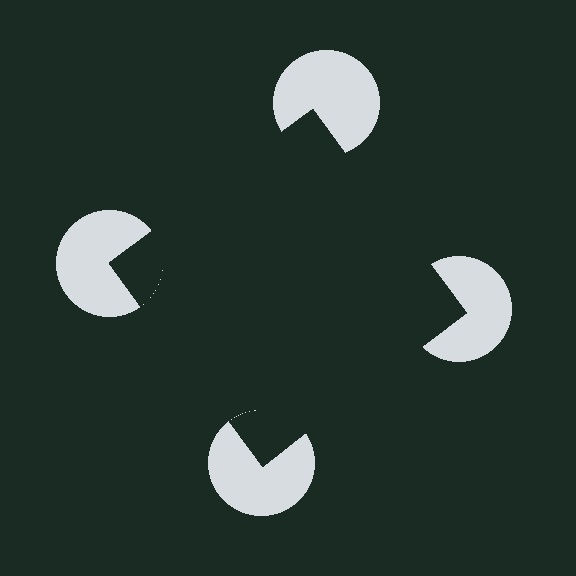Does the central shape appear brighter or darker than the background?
It typically appears slightly darker than the background, even though no actual brightness change is drawn.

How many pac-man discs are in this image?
There are 4 — one at each vertex of the illusory square.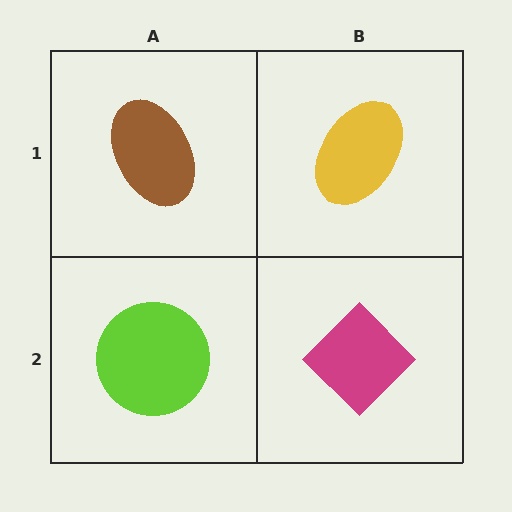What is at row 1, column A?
A brown ellipse.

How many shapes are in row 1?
2 shapes.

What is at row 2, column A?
A lime circle.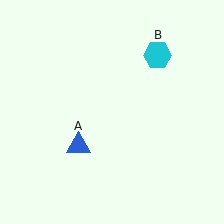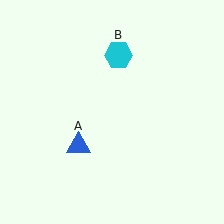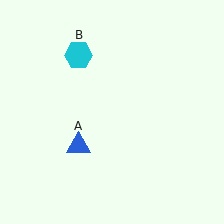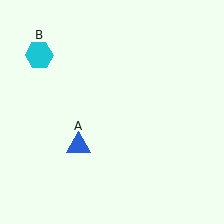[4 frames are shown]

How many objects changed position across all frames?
1 object changed position: cyan hexagon (object B).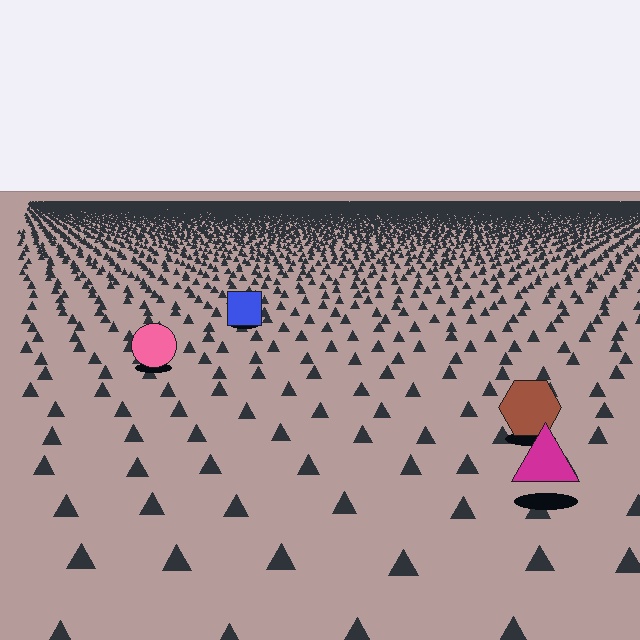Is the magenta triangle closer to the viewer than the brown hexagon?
Yes. The magenta triangle is closer — you can tell from the texture gradient: the ground texture is coarser near it.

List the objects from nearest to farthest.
From nearest to farthest: the magenta triangle, the brown hexagon, the pink circle, the blue square.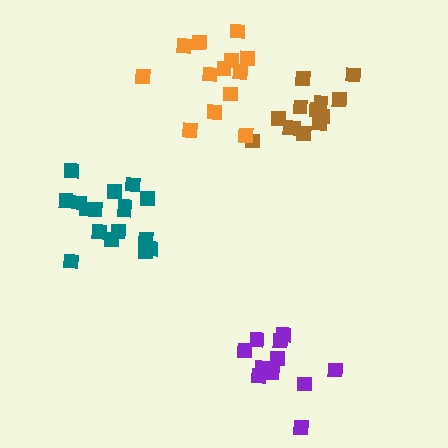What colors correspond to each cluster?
The clusters are colored: brown, orange, teal, purple.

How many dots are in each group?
Group 1: 13 dots, Group 2: 13 dots, Group 3: 17 dots, Group 4: 11 dots (54 total).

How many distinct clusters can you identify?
There are 4 distinct clusters.